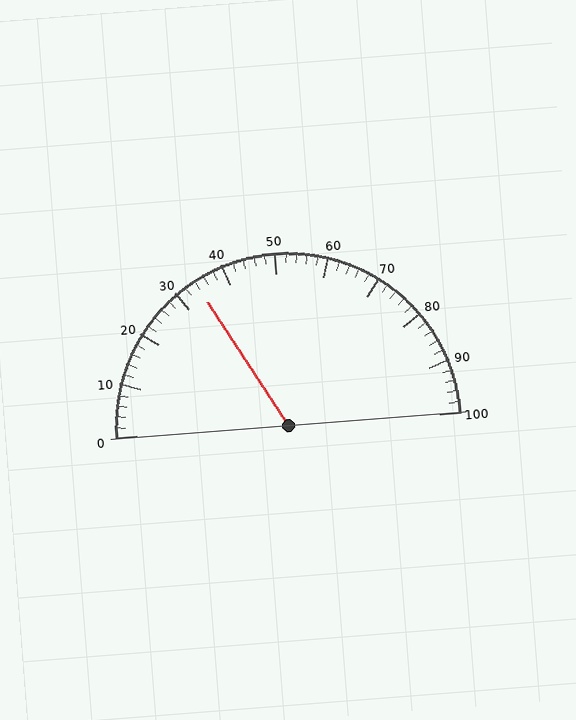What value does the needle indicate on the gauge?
The needle indicates approximately 34.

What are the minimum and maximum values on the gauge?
The gauge ranges from 0 to 100.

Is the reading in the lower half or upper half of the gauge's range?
The reading is in the lower half of the range (0 to 100).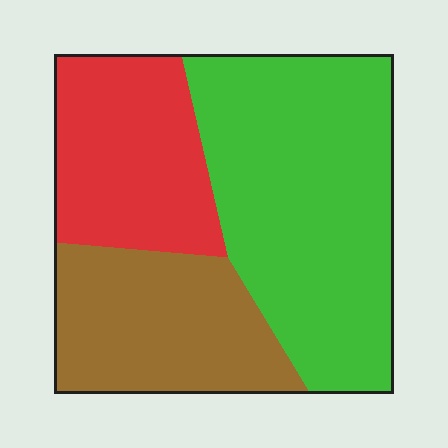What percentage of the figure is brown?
Brown takes up about one quarter (1/4) of the figure.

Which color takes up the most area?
Green, at roughly 50%.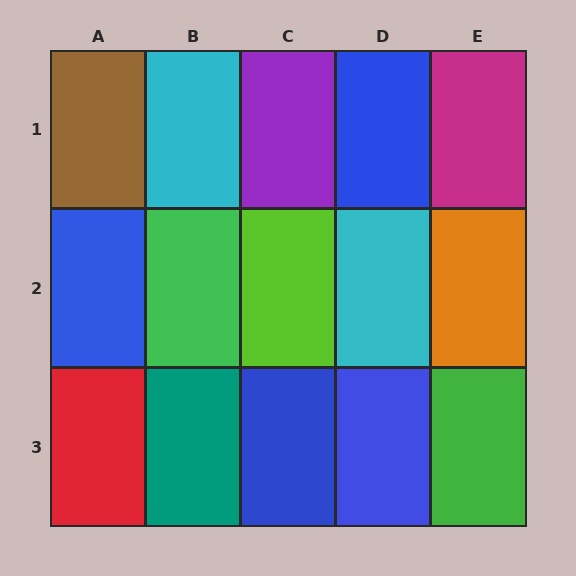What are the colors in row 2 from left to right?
Blue, green, lime, cyan, orange.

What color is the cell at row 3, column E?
Green.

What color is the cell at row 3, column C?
Blue.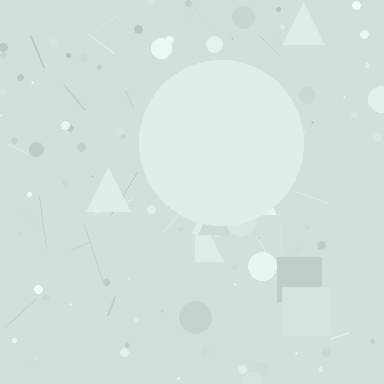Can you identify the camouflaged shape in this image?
The camouflaged shape is a circle.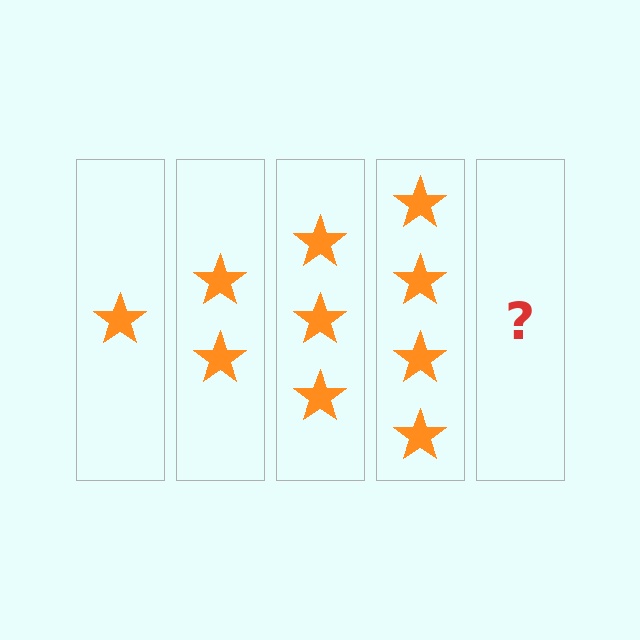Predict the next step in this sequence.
The next step is 5 stars.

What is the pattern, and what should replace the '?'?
The pattern is that each step adds one more star. The '?' should be 5 stars.